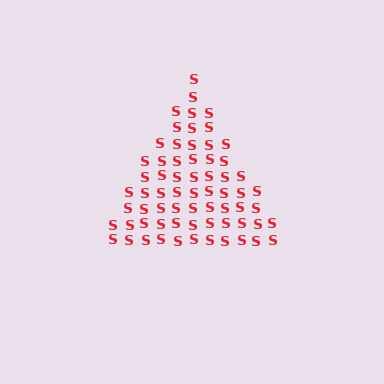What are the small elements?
The small elements are letter S's.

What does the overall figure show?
The overall figure shows a triangle.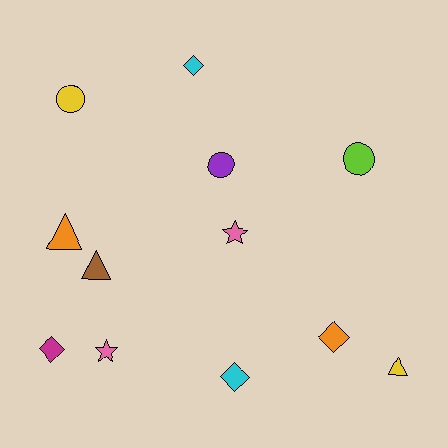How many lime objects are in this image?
There is 1 lime object.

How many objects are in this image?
There are 12 objects.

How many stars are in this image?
There are 2 stars.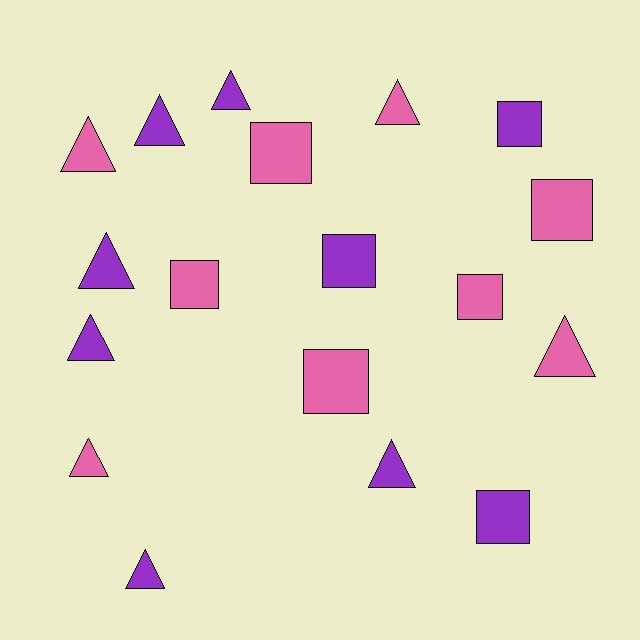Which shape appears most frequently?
Triangle, with 10 objects.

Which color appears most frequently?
Purple, with 9 objects.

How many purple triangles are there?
There are 6 purple triangles.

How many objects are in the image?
There are 18 objects.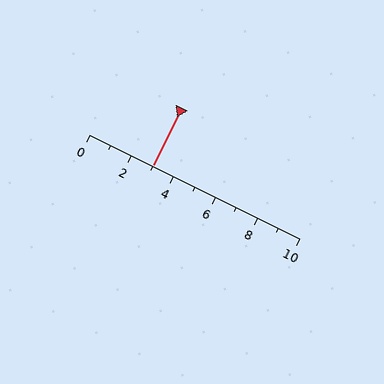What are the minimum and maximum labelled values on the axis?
The axis runs from 0 to 10.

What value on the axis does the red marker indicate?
The marker indicates approximately 3.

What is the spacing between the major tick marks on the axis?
The major ticks are spaced 2 apart.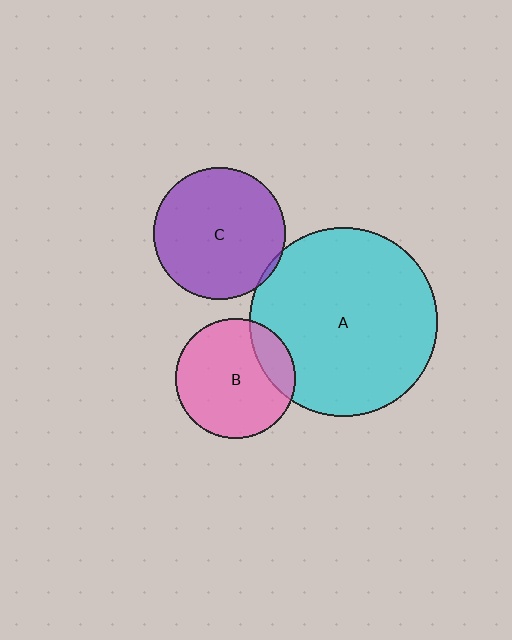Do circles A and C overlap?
Yes.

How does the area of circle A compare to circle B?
Approximately 2.5 times.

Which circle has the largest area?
Circle A (cyan).